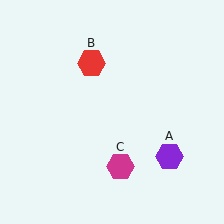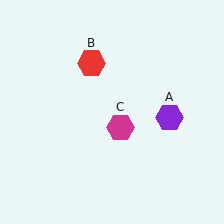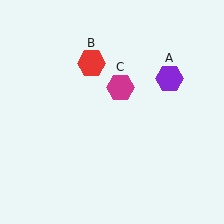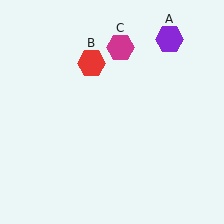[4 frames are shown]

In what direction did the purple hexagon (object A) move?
The purple hexagon (object A) moved up.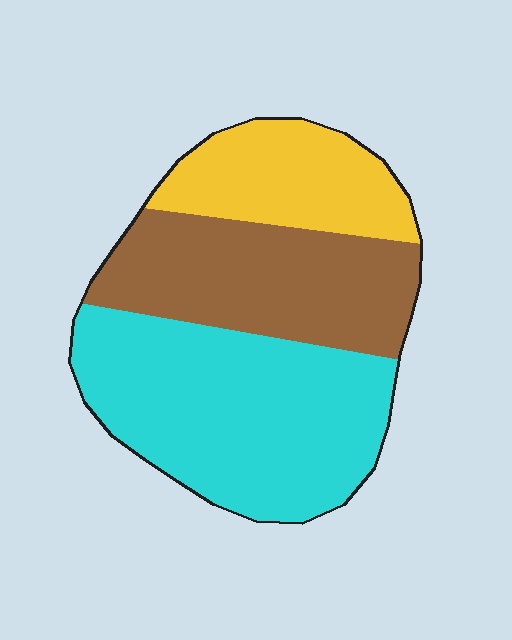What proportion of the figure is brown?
Brown covers roughly 30% of the figure.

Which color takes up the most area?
Cyan, at roughly 45%.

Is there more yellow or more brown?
Brown.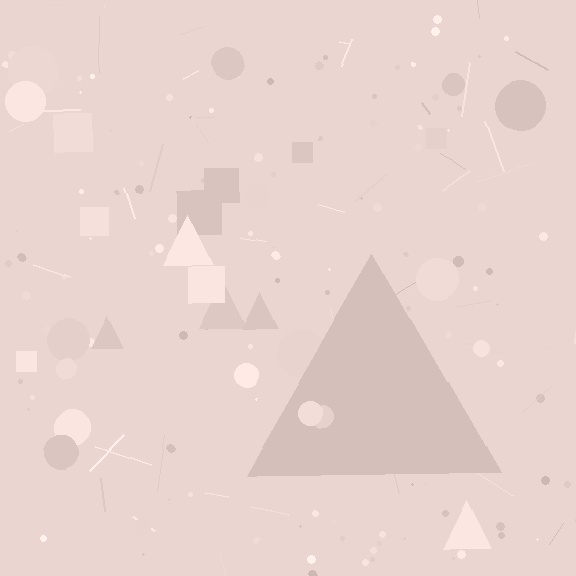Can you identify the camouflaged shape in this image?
The camouflaged shape is a triangle.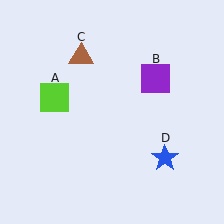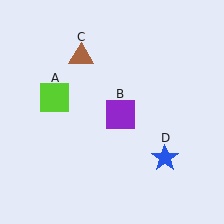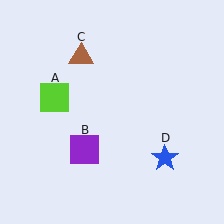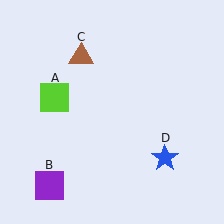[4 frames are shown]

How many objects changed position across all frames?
1 object changed position: purple square (object B).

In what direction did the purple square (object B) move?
The purple square (object B) moved down and to the left.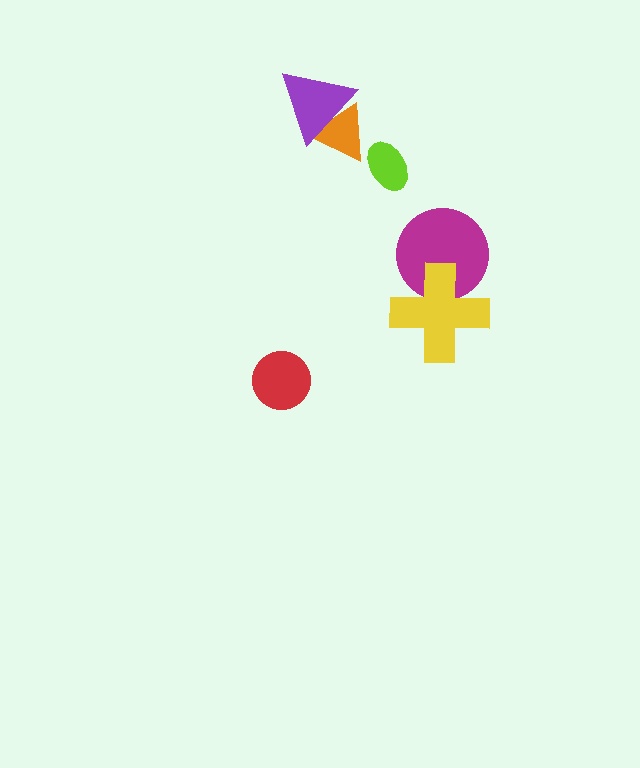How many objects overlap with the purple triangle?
1 object overlaps with the purple triangle.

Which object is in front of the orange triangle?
The purple triangle is in front of the orange triangle.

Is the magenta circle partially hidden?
Yes, it is partially covered by another shape.